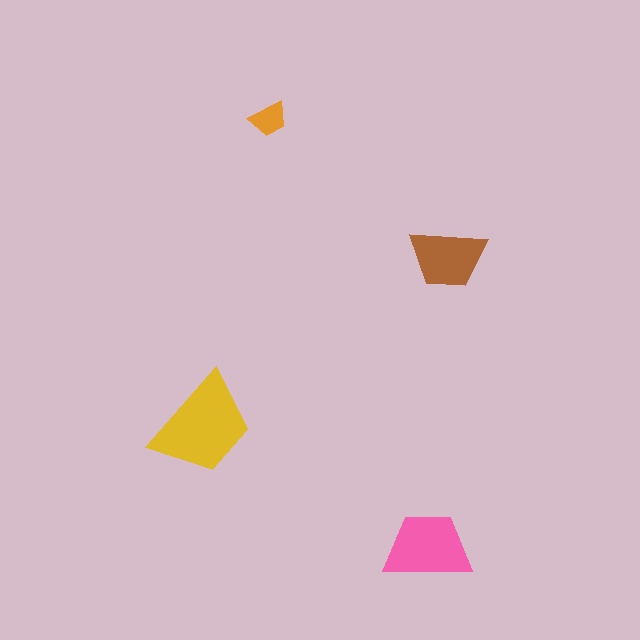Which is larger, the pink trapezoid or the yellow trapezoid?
The yellow one.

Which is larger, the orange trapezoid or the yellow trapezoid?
The yellow one.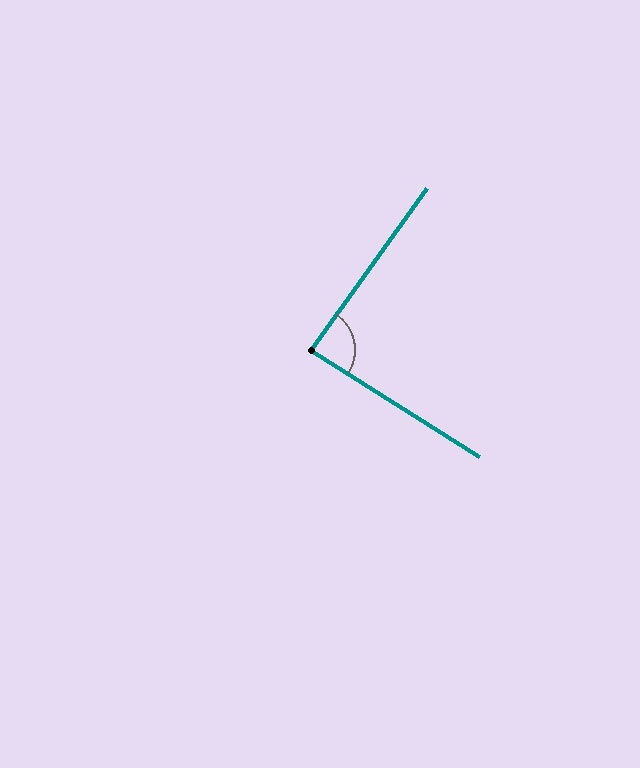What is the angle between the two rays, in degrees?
Approximately 87 degrees.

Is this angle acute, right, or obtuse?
It is approximately a right angle.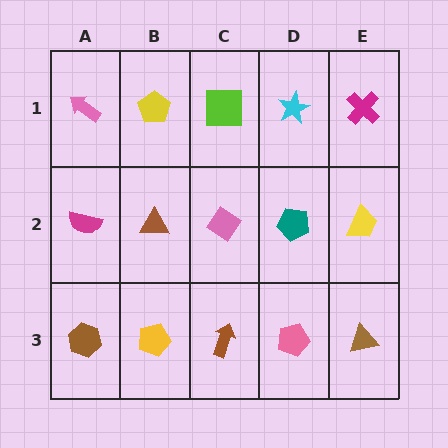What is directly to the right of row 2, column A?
A brown triangle.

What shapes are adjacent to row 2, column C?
A lime square (row 1, column C), a brown arrow (row 3, column C), a brown triangle (row 2, column B), a teal pentagon (row 2, column D).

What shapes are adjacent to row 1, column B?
A brown triangle (row 2, column B), a pink arrow (row 1, column A), a lime square (row 1, column C).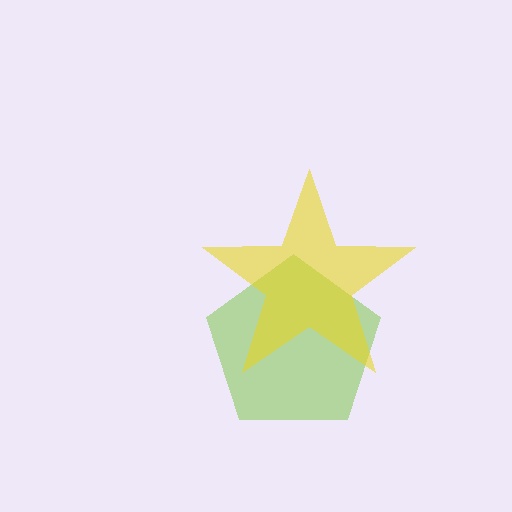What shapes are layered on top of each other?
The layered shapes are: a lime pentagon, a yellow star.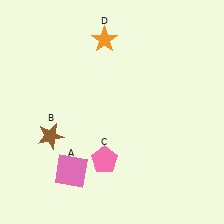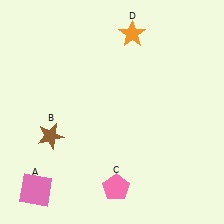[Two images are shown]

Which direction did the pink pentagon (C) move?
The pink pentagon (C) moved down.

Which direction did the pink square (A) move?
The pink square (A) moved left.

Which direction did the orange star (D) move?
The orange star (D) moved right.